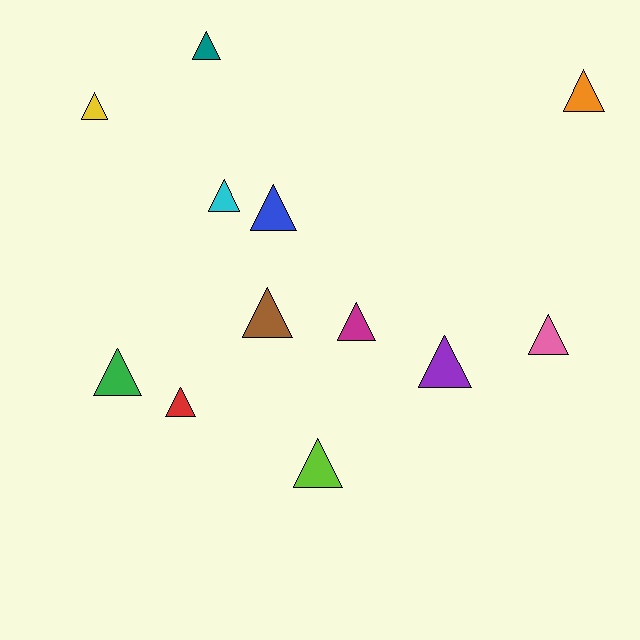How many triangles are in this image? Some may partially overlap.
There are 12 triangles.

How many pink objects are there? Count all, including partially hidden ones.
There is 1 pink object.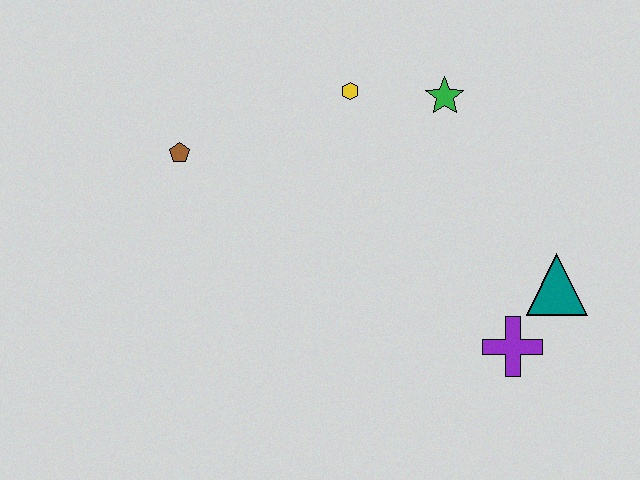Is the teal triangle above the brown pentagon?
No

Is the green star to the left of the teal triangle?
Yes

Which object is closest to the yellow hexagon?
The green star is closest to the yellow hexagon.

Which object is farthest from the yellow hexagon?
The purple cross is farthest from the yellow hexagon.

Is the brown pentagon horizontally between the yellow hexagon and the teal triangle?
No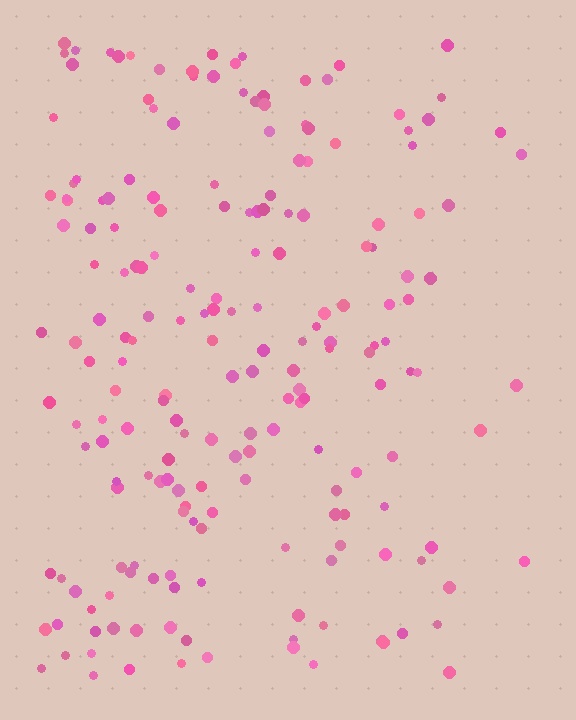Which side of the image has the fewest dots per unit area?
The right.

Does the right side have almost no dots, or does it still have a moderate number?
Still a moderate number, just noticeably fewer than the left.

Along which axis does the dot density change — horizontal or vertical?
Horizontal.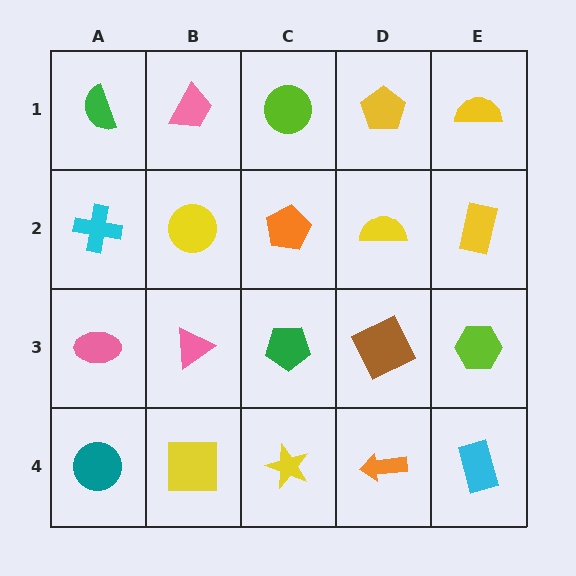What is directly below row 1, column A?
A cyan cross.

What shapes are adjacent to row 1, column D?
A yellow semicircle (row 2, column D), a lime circle (row 1, column C), a yellow semicircle (row 1, column E).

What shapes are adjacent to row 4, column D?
A brown square (row 3, column D), a yellow star (row 4, column C), a cyan rectangle (row 4, column E).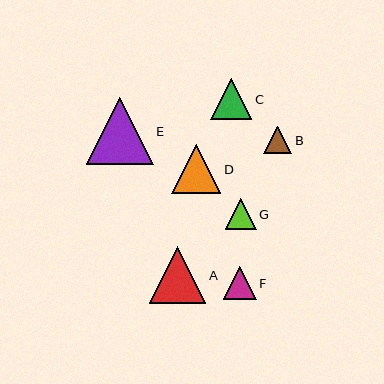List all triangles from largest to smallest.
From largest to smallest: E, A, D, C, F, G, B.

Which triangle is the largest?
Triangle E is the largest with a size of approximately 67 pixels.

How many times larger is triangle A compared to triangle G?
Triangle A is approximately 1.9 times the size of triangle G.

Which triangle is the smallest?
Triangle B is the smallest with a size of approximately 28 pixels.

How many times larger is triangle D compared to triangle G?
Triangle D is approximately 1.6 times the size of triangle G.